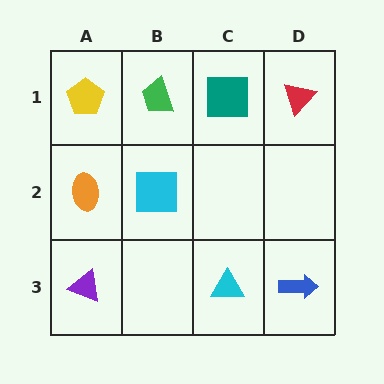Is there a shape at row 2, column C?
No, that cell is empty.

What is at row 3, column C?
A cyan triangle.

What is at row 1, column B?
A green trapezoid.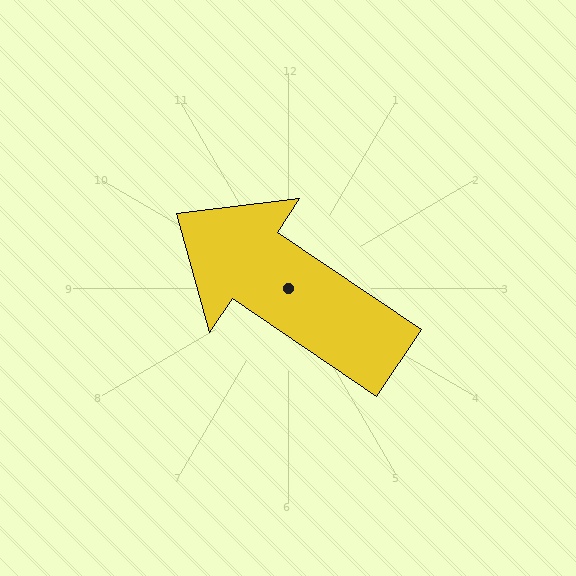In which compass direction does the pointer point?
Northwest.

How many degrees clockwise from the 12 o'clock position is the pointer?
Approximately 304 degrees.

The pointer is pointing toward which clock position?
Roughly 10 o'clock.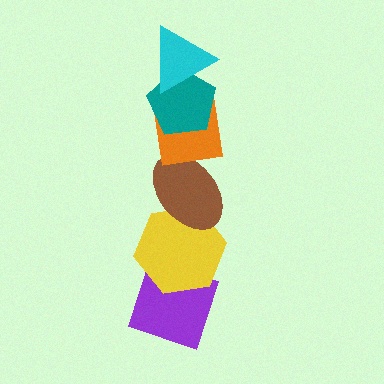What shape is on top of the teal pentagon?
The cyan triangle is on top of the teal pentagon.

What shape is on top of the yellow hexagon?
The brown ellipse is on top of the yellow hexagon.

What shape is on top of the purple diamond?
The yellow hexagon is on top of the purple diamond.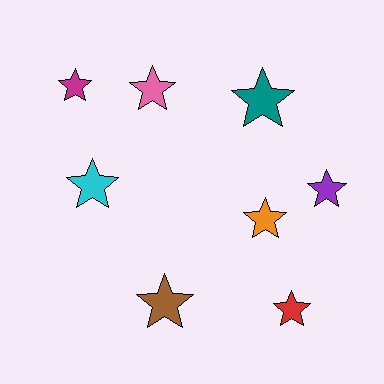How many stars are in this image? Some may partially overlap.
There are 8 stars.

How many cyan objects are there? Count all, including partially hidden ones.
There is 1 cyan object.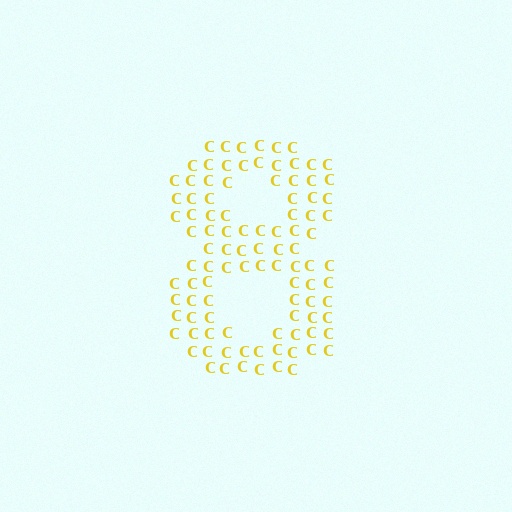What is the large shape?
The large shape is the digit 8.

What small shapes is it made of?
It is made of small letter C's.